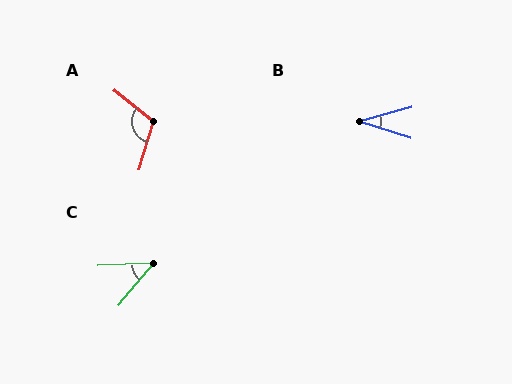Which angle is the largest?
A, at approximately 112 degrees.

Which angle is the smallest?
B, at approximately 32 degrees.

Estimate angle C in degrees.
Approximately 47 degrees.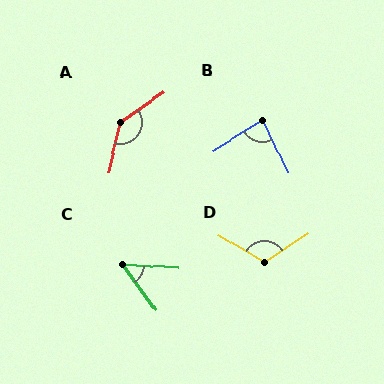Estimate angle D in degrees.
Approximately 115 degrees.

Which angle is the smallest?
C, at approximately 50 degrees.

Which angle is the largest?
A, at approximately 139 degrees.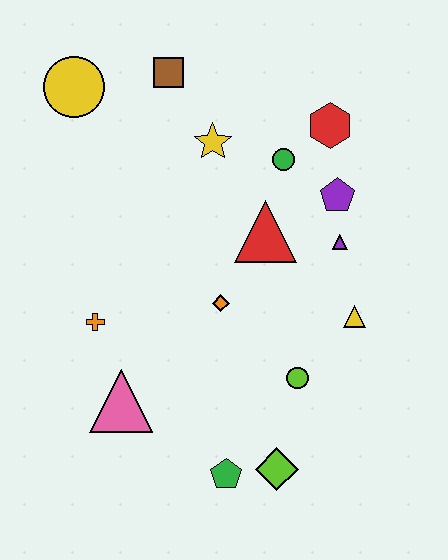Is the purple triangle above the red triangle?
No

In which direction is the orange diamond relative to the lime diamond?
The orange diamond is above the lime diamond.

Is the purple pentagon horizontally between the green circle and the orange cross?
No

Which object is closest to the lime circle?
The yellow triangle is closest to the lime circle.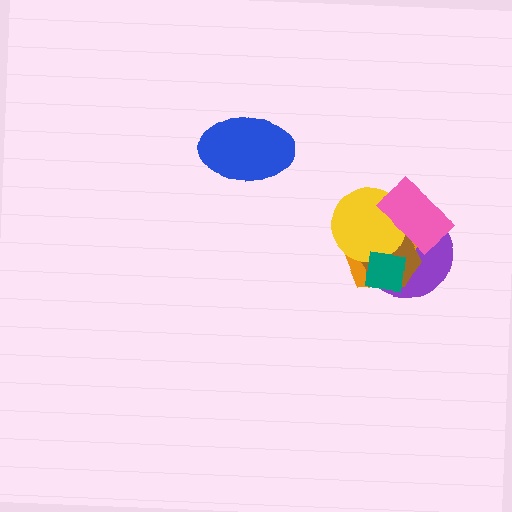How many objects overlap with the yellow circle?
5 objects overlap with the yellow circle.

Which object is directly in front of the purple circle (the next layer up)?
The orange pentagon is directly in front of the purple circle.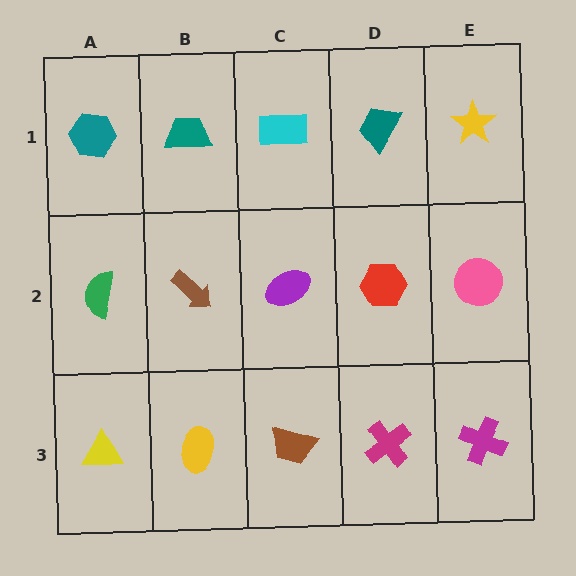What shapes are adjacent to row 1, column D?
A red hexagon (row 2, column D), a cyan rectangle (row 1, column C), a yellow star (row 1, column E).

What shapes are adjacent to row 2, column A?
A teal hexagon (row 1, column A), a yellow triangle (row 3, column A), a brown arrow (row 2, column B).